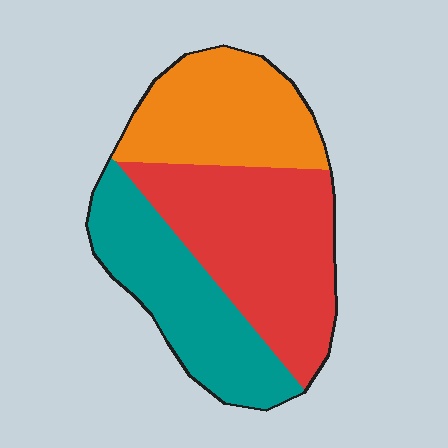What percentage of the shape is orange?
Orange covers roughly 30% of the shape.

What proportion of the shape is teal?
Teal covers about 30% of the shape.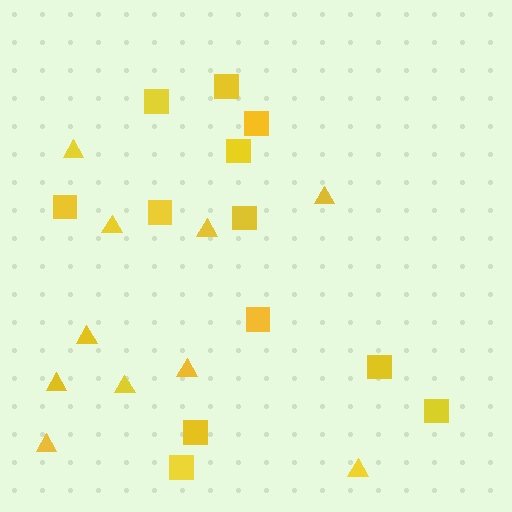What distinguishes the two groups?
There are 2 groups: one group of triangles (10) and one group of squares (12).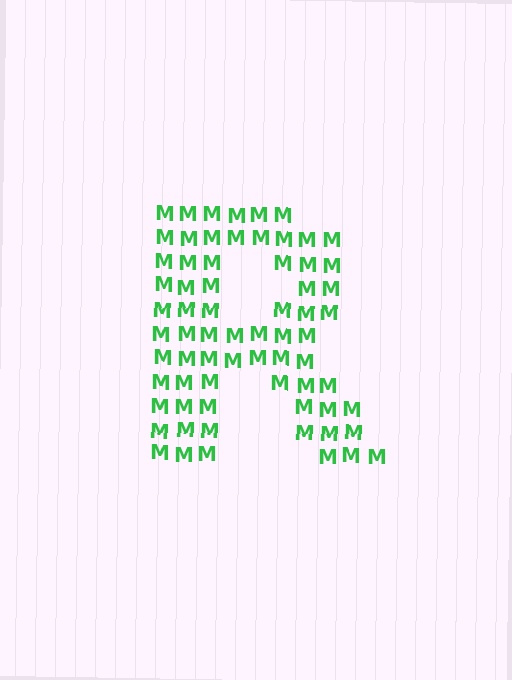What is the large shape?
The large shape is the letter R.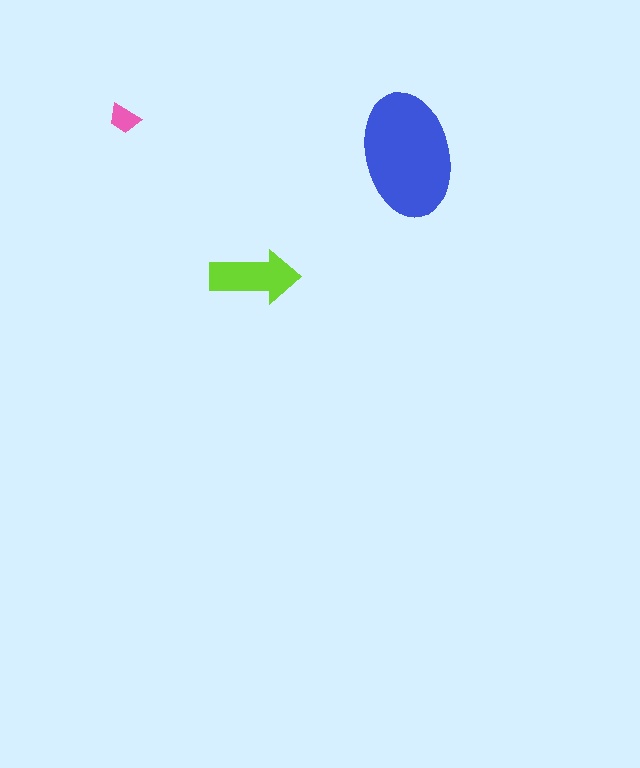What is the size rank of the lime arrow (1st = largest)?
2nd.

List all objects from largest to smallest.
The blue ellipse, the lime arrow, the pink trapezoid.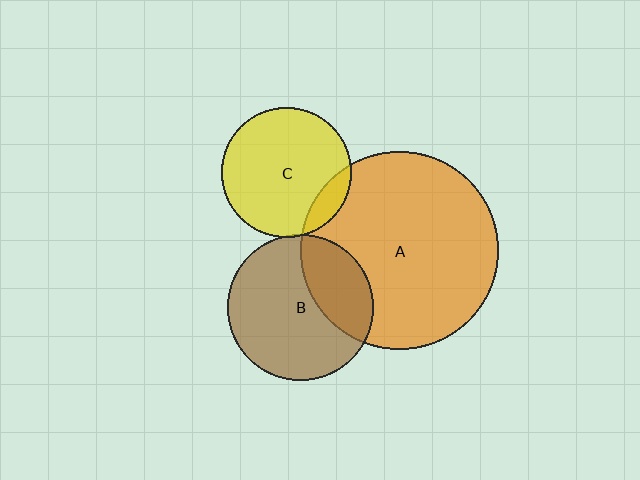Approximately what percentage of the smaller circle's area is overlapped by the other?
Approximately 10%.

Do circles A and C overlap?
Yes.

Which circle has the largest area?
Circle A (orange).